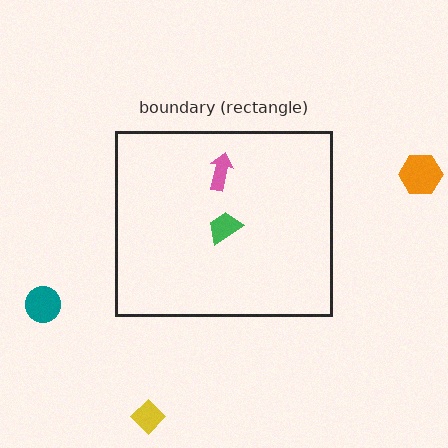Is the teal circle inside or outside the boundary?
Outside.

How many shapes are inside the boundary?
2 inside, 3 outside.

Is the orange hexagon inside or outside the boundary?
Outside.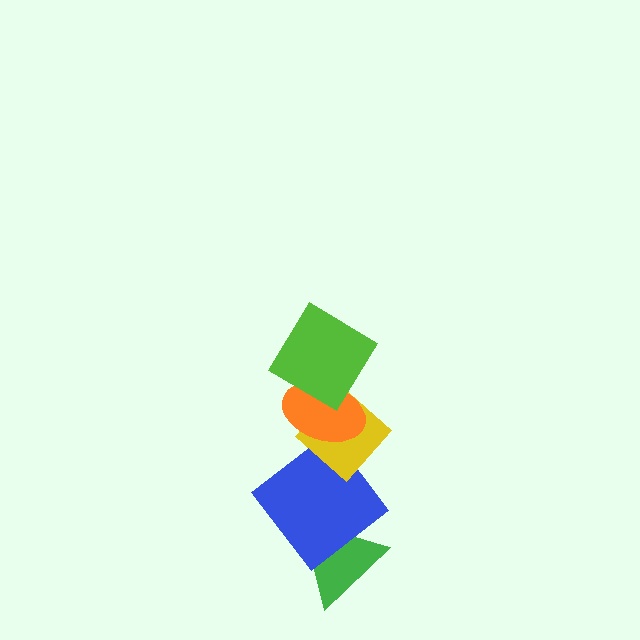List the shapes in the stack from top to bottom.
From top to bottom: the lime diamond, the orange ellipse, the yellow diamond, the blue diamond, the green triangle.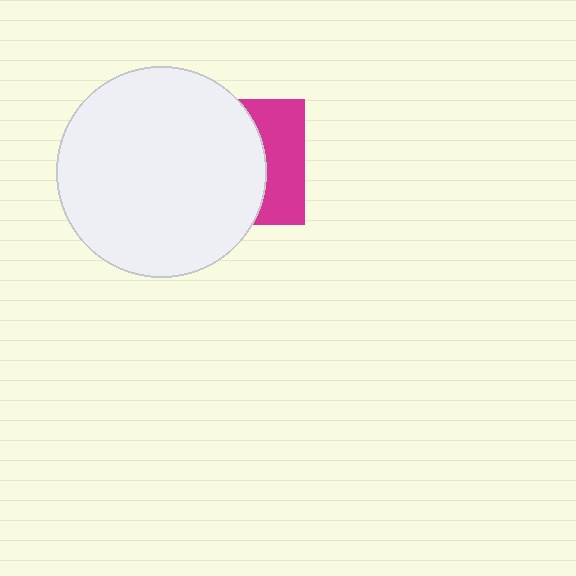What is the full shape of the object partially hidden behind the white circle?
The partially hidden object is a magenta square.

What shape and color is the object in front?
The object in front is a white circle.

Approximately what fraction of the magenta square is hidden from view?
Roughly 64% of the magenta square is hidden behind the white circle.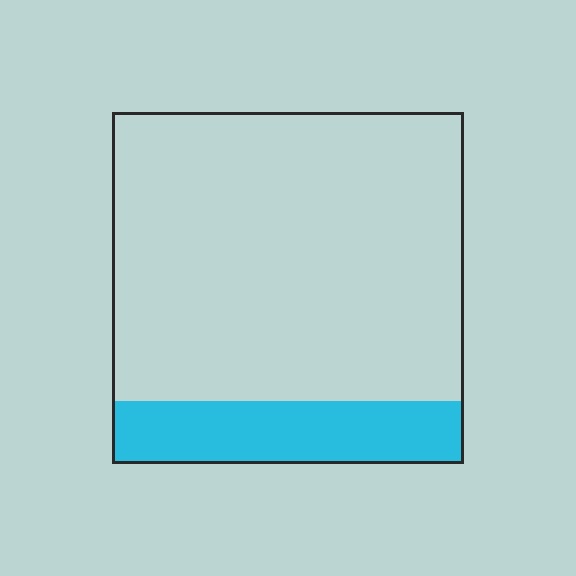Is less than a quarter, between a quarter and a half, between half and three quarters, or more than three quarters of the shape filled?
Less than a quarter.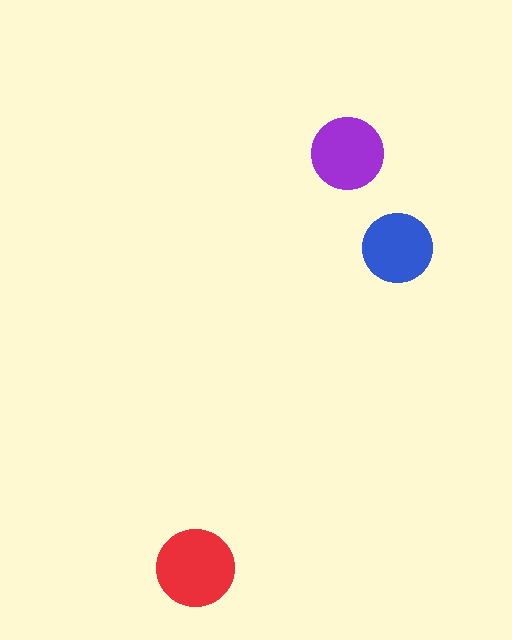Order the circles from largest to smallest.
the red one, the purple one, the blue one.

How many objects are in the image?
There are 3 objects in the image.